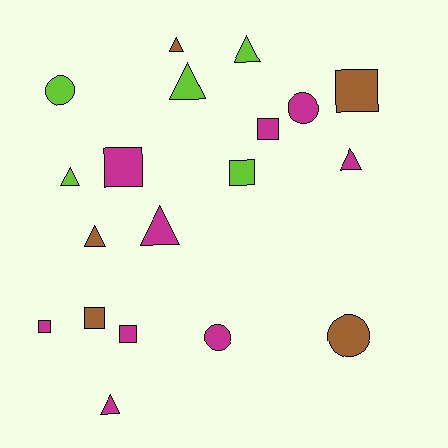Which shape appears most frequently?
Triangle, with 8 objects.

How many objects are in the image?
There are 19 objects.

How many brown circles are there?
There is 1 brown circle.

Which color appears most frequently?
Magenta, with 9 objects.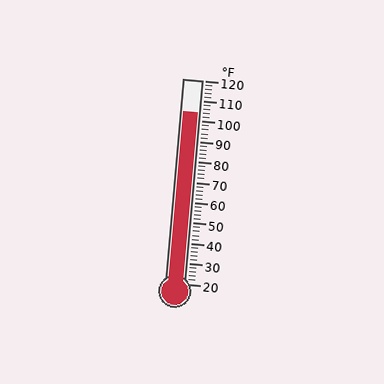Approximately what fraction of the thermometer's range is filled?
The thermometer is filled to approximately 85% of its range.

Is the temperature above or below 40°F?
The temperature is above 40°F.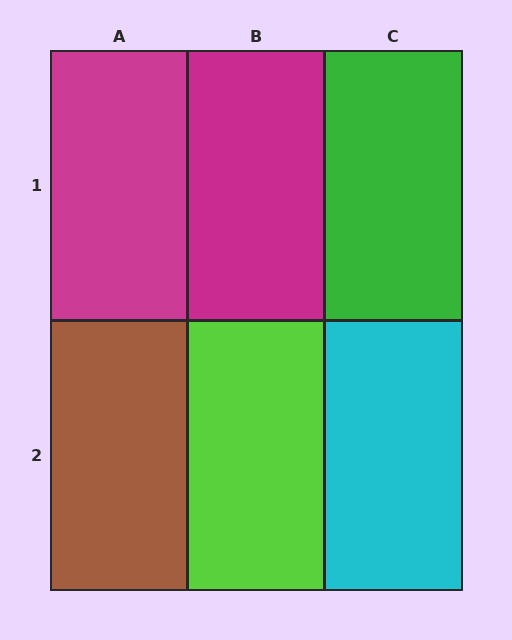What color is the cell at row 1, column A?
Magenta.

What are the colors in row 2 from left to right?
Brown, lime, cyan.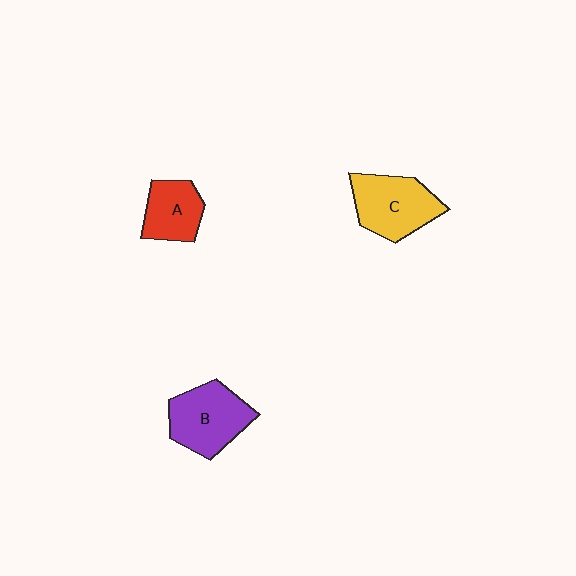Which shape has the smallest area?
Shape A (red).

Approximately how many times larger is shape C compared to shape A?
Approximately 1.4 times.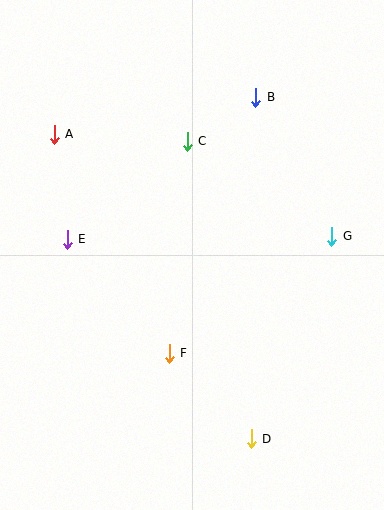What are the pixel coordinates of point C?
Point C is at (187, 141).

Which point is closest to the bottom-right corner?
Point D is closest to the bottom-right corner.